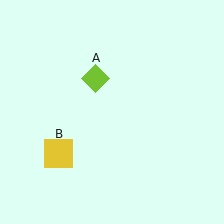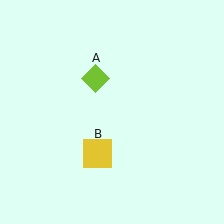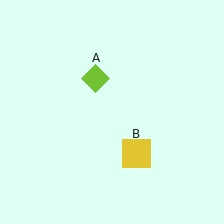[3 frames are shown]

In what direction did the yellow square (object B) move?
The yellow square (object B) moved right.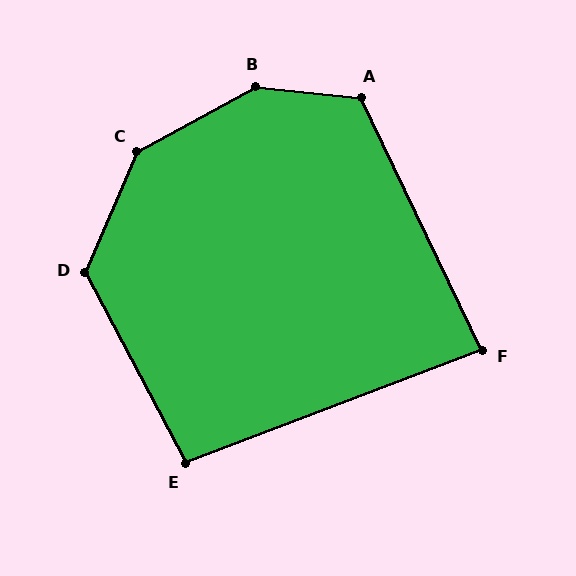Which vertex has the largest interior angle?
B, at approximately 146 degrees.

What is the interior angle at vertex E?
Approximately 97 degrees (obtuse).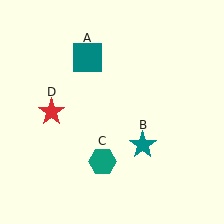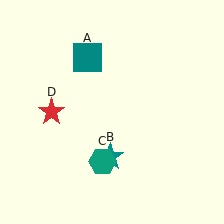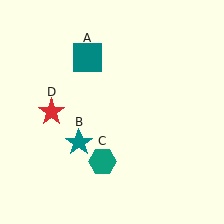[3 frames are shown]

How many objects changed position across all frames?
1 object changed position: teal star (object B).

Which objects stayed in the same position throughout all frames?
Teal square (object A) and teal hexagon (object C) and red star (object D) remained stationary.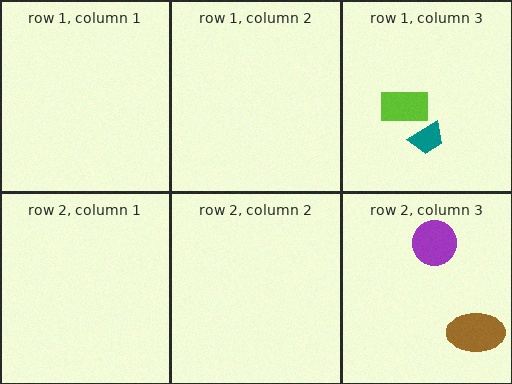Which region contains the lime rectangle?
The row 1, column 3 region.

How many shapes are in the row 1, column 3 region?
2.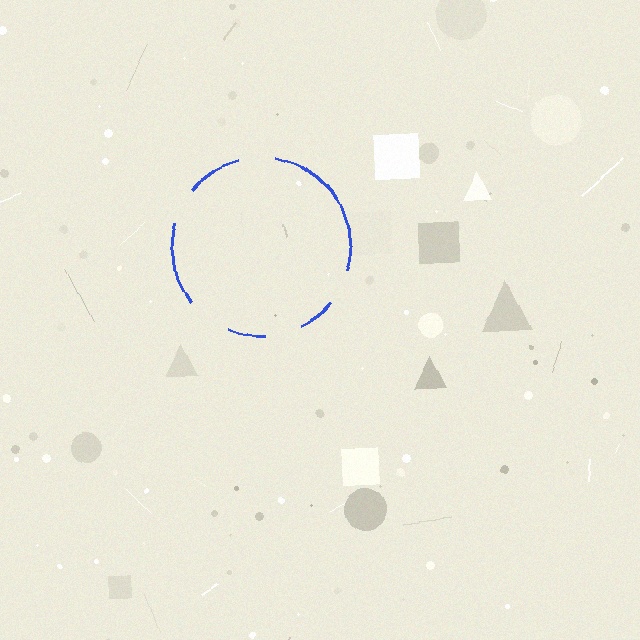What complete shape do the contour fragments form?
The contour fragments form a circle.